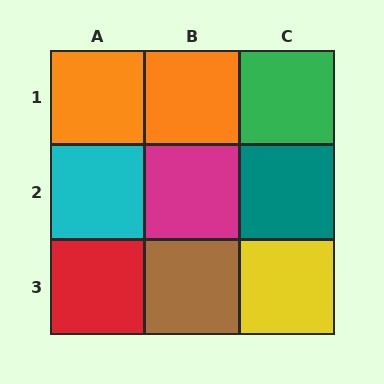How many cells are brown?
1 cell is brown.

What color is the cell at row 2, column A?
Cyan.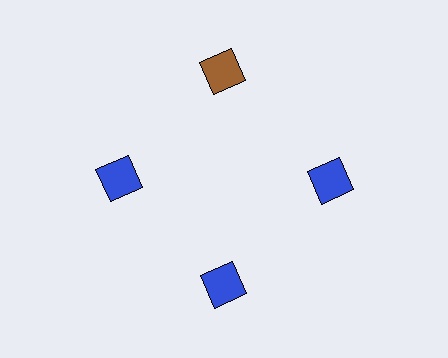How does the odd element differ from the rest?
It has a different color: brown instead of blue.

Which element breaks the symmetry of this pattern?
The brown square at roughly the 12 o'clock position breaks the symmetry. All other shapes are blue squares.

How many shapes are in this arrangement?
There are 4 shapes arranged in a ring pattern.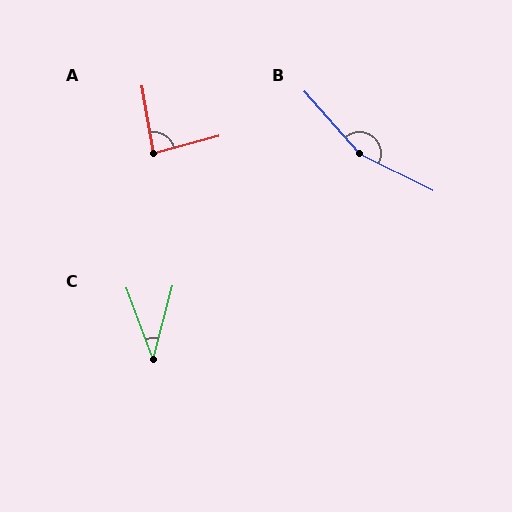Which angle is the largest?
B, at approximately 158 degrees.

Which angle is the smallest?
C, at approximately 35 degrees.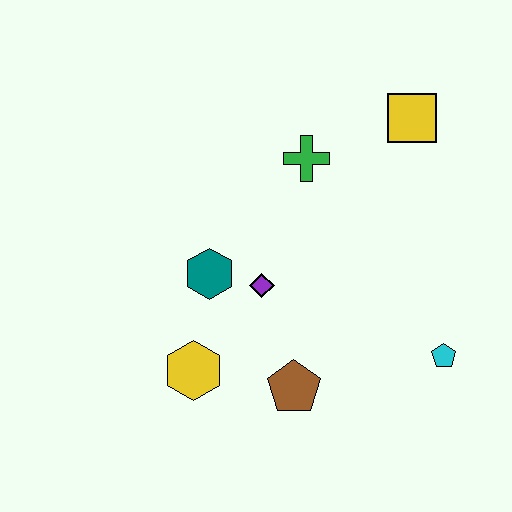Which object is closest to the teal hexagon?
The purple diamond is closest to the teal hexagon.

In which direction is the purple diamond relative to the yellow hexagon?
The purple diamond is above the yellow hexagon.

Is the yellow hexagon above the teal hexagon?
No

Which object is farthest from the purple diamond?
The yellow square is farthest from the purple diamond.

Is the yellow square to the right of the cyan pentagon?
No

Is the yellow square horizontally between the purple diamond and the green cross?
No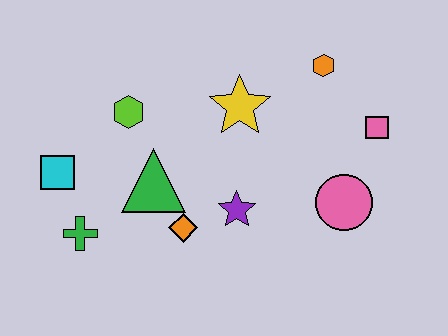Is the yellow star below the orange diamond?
No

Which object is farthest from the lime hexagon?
The pink square is farthest from the lime hexagon.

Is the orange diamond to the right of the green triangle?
Yes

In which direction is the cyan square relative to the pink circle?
The cyan square is to the left of the pink circle.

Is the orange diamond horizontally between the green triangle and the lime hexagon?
No